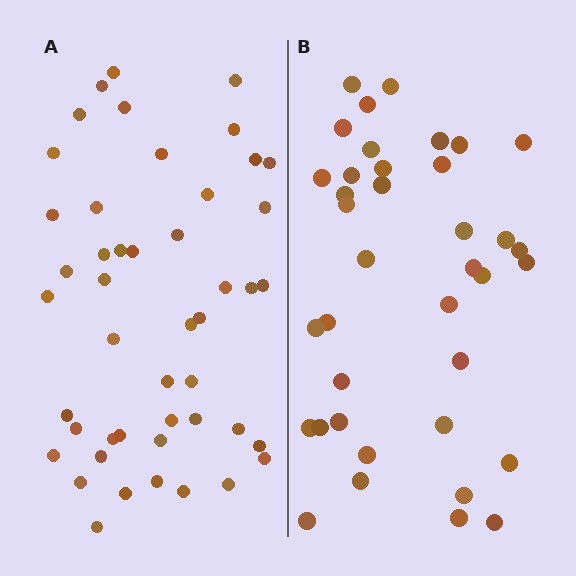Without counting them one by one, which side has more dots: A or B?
Region A (the left region) has more dots.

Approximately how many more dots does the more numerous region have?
Region A has roughly 8 or so more dots than region B.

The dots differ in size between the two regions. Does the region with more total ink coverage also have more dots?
No. Region B has more total ink coverage because its dots are larger, but region A actually contains more individual dots. Total area can be misleading — the number of items is what matters here.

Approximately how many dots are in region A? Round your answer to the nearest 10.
About 50 dots. (The exact count is 47, which rounds to 50.)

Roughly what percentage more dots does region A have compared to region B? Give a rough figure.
About 25% more.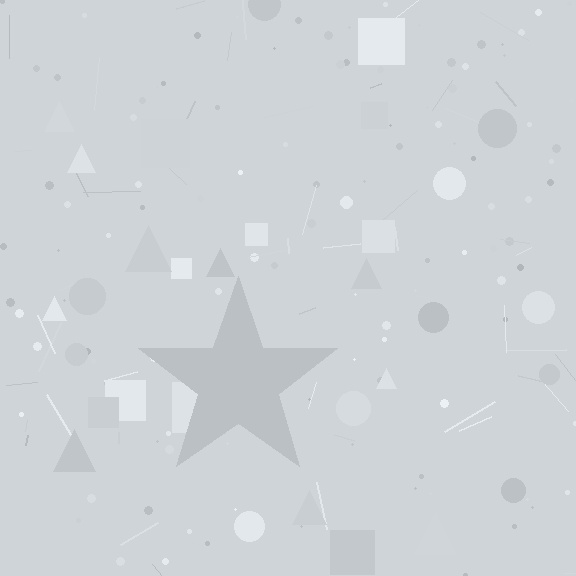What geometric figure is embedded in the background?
A star is embedded in the background.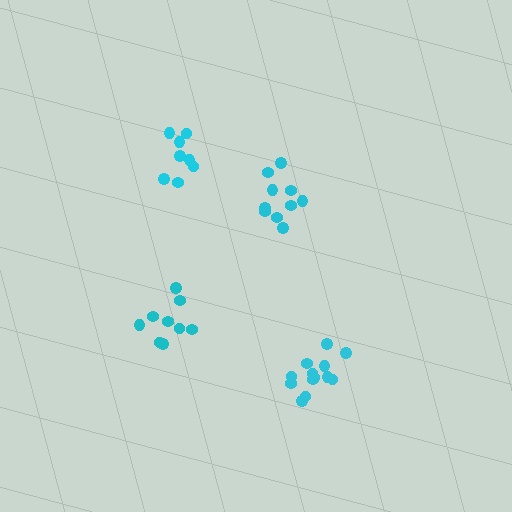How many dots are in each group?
Group 1: 9 dots, Group 2: 13 dots, Group 3: 8 dots, Group 4: 11 dots (41 total).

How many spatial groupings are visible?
There are 4 spatial groupings.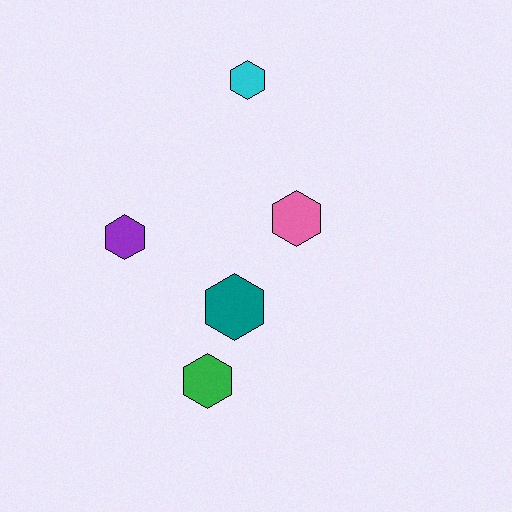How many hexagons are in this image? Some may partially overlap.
There are 5 hexagons.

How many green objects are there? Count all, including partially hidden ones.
There is 1 green object.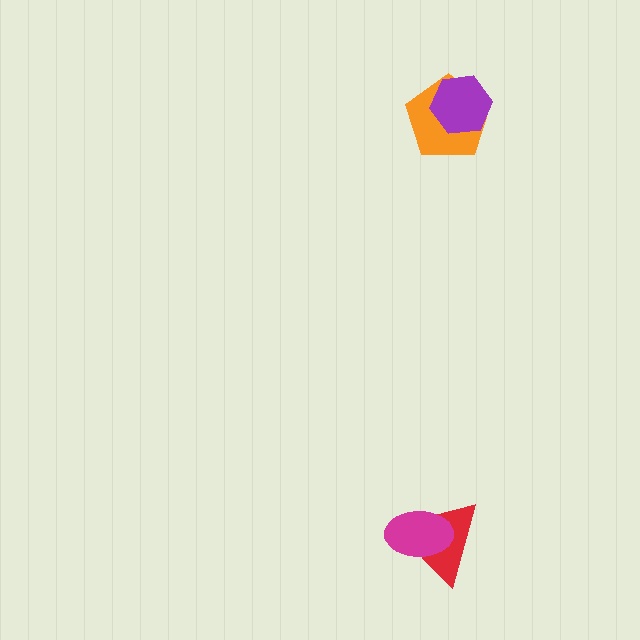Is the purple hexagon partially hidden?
No, no other shape covers it.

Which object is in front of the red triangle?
The magenta ellipse is in front of the red triangle.